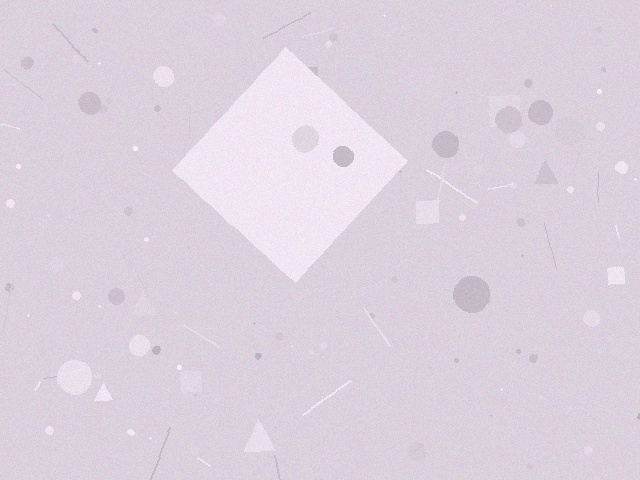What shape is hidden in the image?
A diamond is hidden in the image.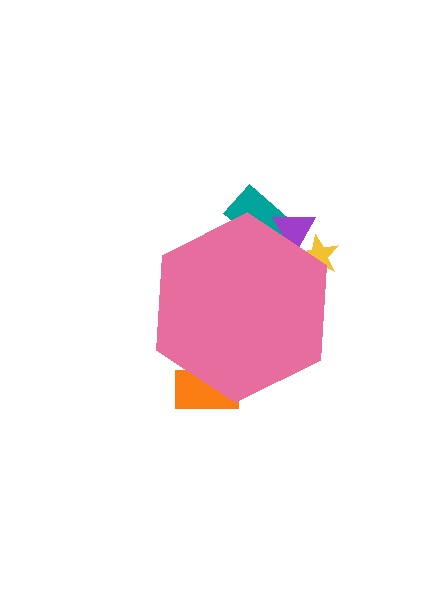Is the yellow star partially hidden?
Yes, the yellow star is partially hidden behind the pink hexagon.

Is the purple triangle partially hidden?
Yes, the purple triangle is partially hidden behind the pink hexagon.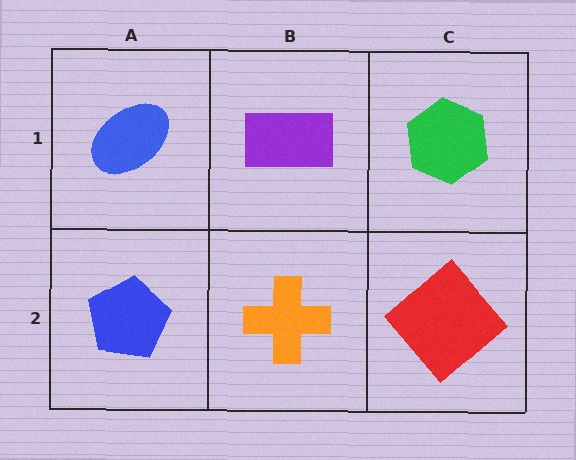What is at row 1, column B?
A purple rectangle.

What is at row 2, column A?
A blue pentagon.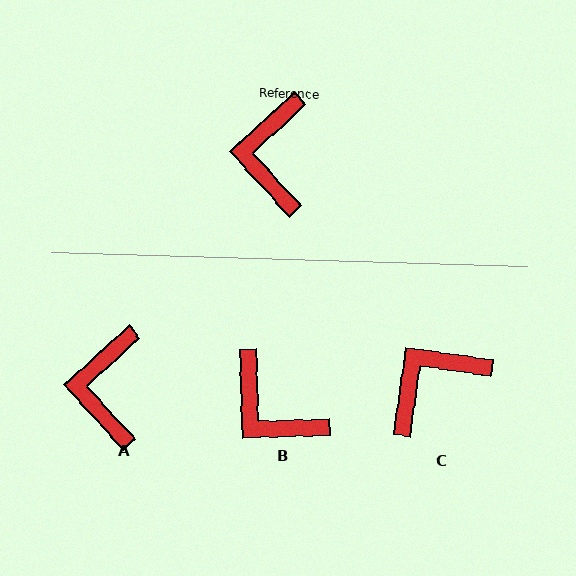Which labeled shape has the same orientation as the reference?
A.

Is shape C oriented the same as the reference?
No, it is off by about 51 degrees.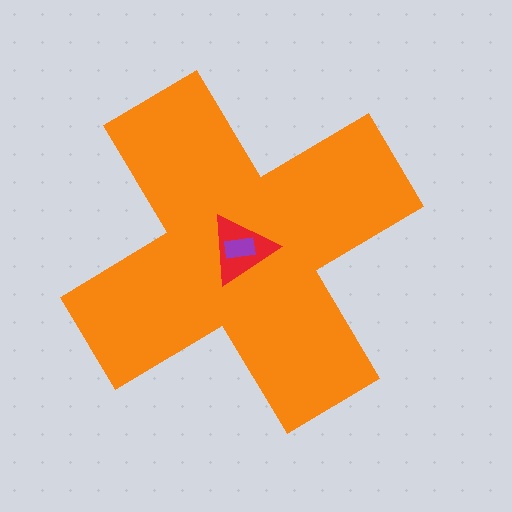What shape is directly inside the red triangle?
The purple rectangle.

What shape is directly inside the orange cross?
The red triangle.